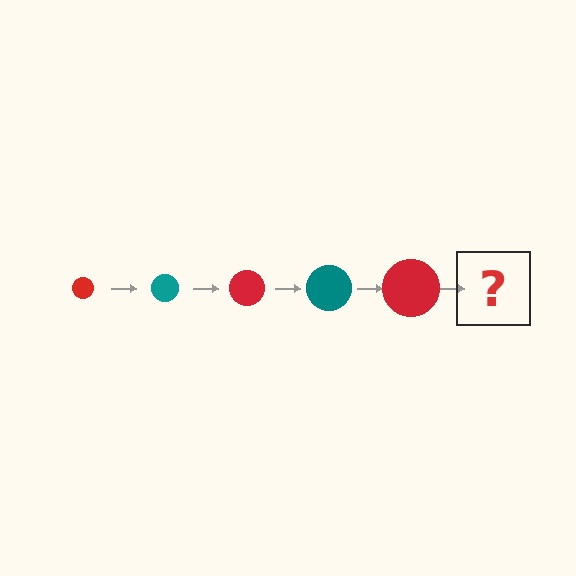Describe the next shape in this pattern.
It should be a teal circle, larger than the previous one.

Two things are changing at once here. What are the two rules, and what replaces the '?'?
The two rules are that the circle grows larger each step and the color cycles through red and teal. The '?' should be a teal circle, larger than the previous one.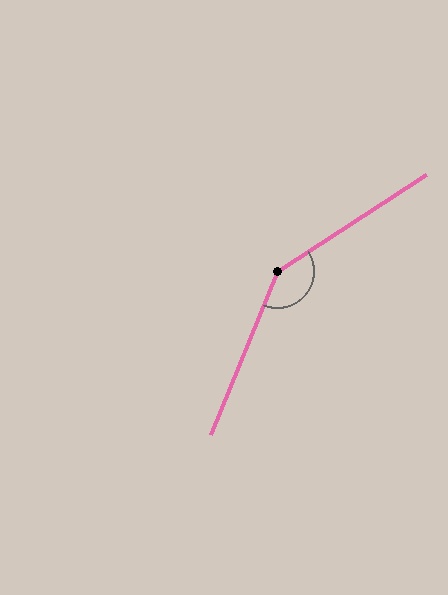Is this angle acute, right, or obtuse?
It is obtuse.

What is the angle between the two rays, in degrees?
Approximately 145 degrees.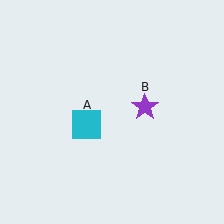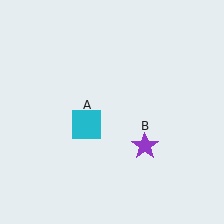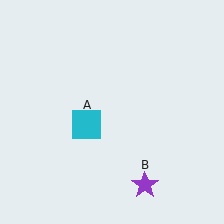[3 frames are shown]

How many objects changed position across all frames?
1 object changed position: purple star (object B).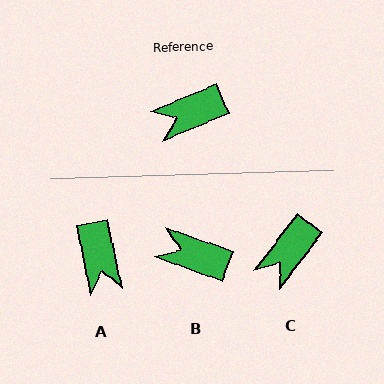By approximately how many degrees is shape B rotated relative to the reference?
Approximately 44 degrees clockwise.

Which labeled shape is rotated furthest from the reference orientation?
A, about 78 degrees away.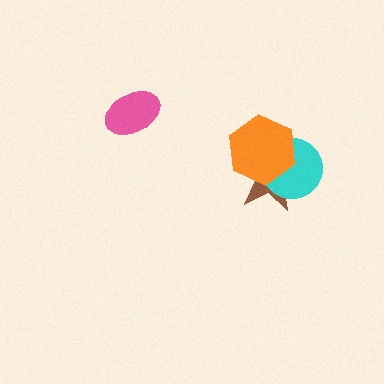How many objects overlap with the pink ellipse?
0 objects overlap with the pink ellipse.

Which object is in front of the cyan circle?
The orange hexagon is in front of the cyan circle.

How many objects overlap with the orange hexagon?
2 objects overlap with the orange hexagon.